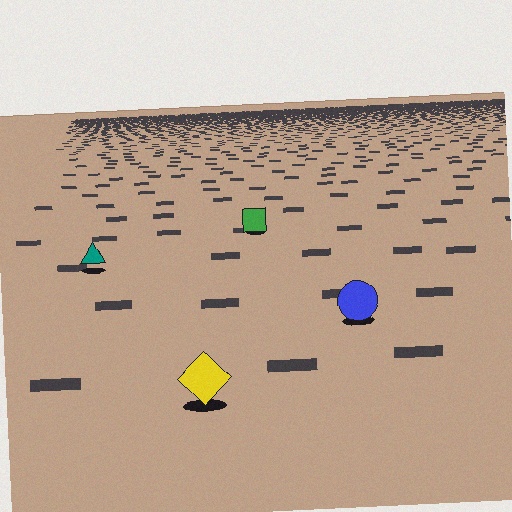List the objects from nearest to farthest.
From nearest to farthest: the yellow diamond, the blue circle, the teal triangle, the green square.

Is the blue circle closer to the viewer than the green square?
Yes. The blue circle is closer — you can tell from the texture gradient: the ground texture is coarser near it.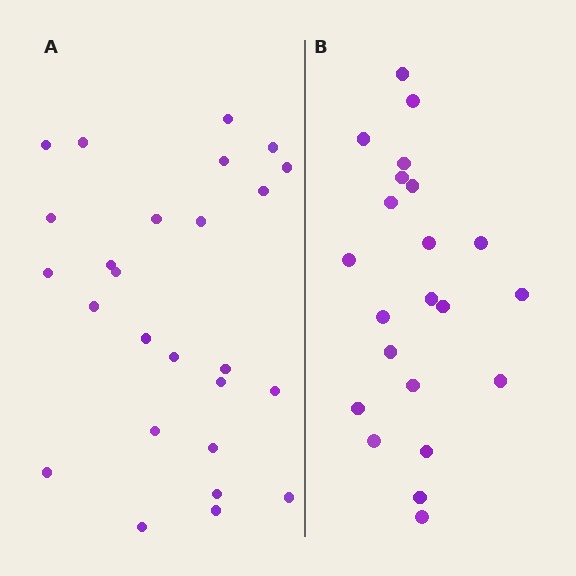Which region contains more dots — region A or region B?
Region A (the left region) has more dots.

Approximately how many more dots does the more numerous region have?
Region A has about 4 more dots than region B.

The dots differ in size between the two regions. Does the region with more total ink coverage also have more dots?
No. Region B has more total ink coverage because its dots are larger, but region A actually contains more individual dots. Total area can be misleading — the number of items is what matters here.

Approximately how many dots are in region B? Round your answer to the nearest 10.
About 20 dots. (The exact count is 22, which rounds to 20.)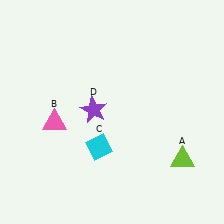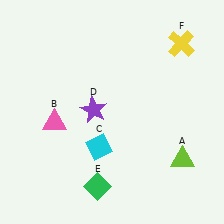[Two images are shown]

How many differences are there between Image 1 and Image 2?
There are 2 differences between the two images.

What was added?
A green diamond (E), a yellow cross (F) were added in Image 2.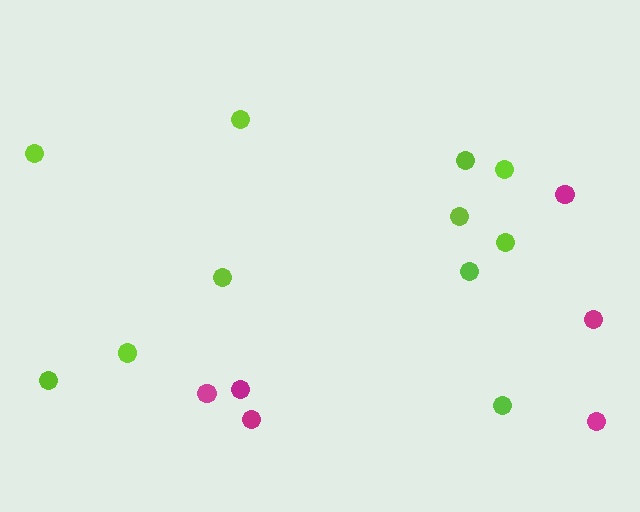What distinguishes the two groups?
There are 2 groups: one group of lime circles (11) and one group of magenta circles (6).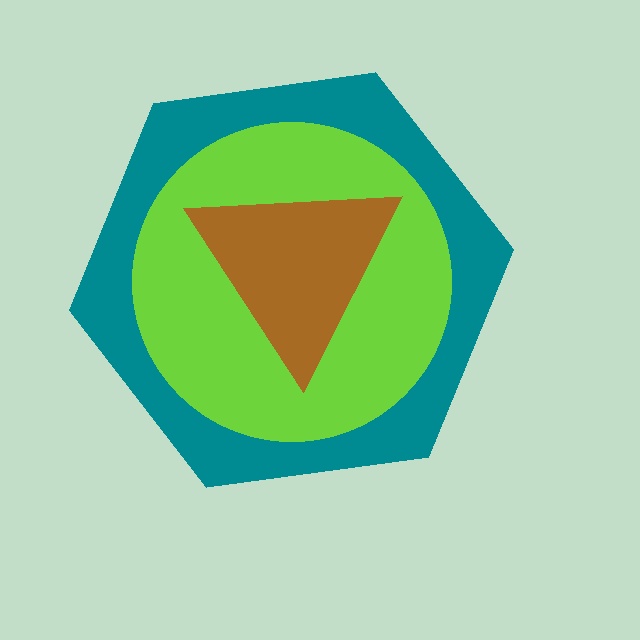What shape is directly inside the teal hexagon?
The lime circle.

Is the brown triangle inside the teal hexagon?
Yes.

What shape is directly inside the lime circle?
The brown triangle.